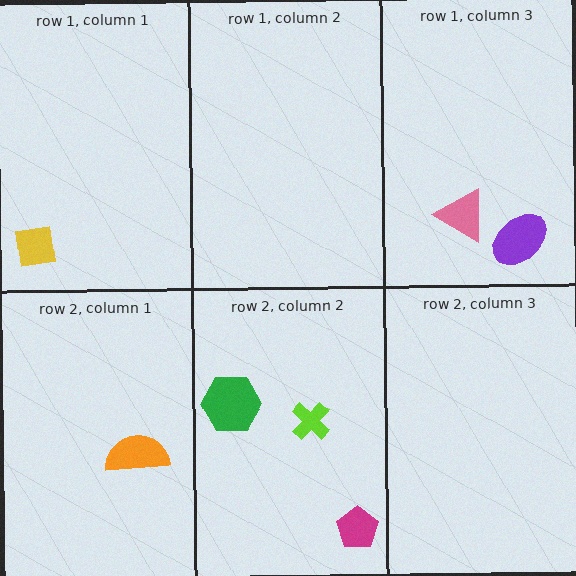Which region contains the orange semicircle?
The row 2, column 1 region.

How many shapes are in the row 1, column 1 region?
1.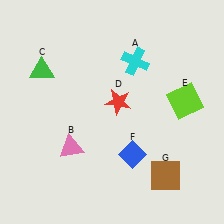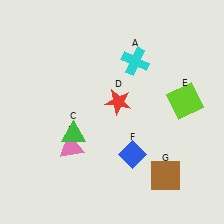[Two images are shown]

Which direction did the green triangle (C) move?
The green triangle (C) moved down.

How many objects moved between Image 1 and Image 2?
1 object moved between the two images.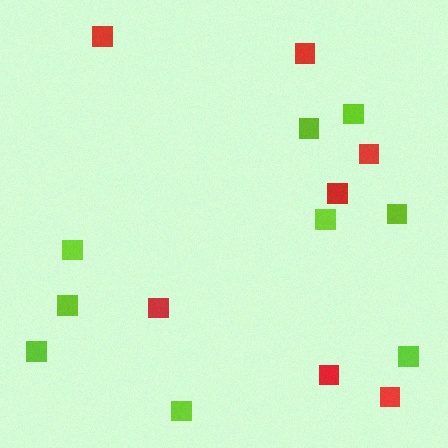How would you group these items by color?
There are 2 groups: one group of lime squares (9) and one group of red squares (7).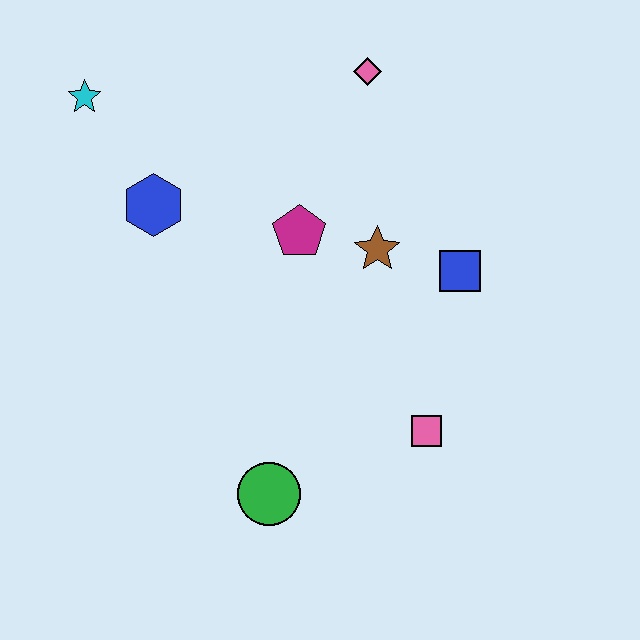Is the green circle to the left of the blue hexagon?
No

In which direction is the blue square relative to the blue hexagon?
The blue square is to the right of the blue hexagon.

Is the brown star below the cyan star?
Yes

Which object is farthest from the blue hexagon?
The pink square is farthest from the blue hexagon.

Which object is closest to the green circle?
The pink square is closest to the green circle.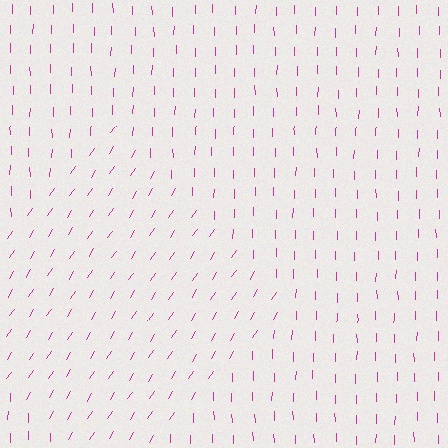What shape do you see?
I see a diamond.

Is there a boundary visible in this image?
Yes, there is a texture boundary formed by a change in line orientation.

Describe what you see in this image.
The image is filled with small magenta line segments. A diamond region in the image has lines oriented differently from the surrounding lines, creating a visible texture boundary.